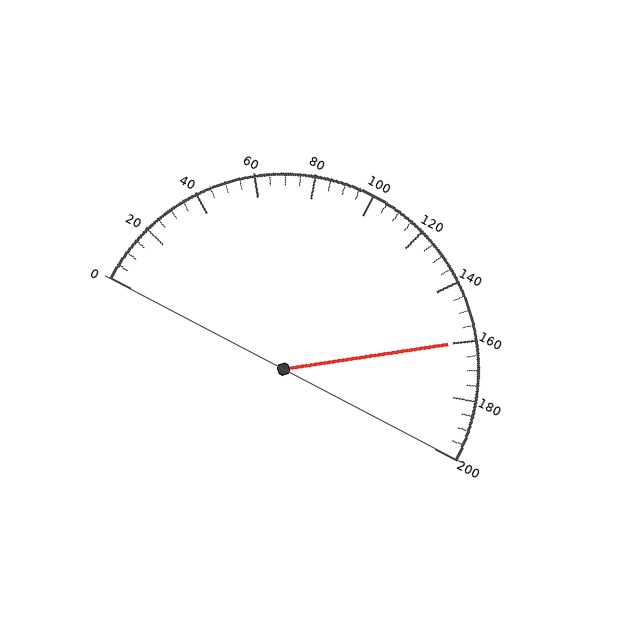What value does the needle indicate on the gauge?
The needle indicates approximately 160.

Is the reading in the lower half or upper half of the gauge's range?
The reading is in the upper half of the range (0 to 200).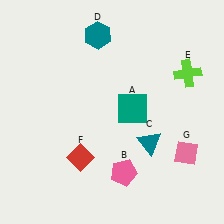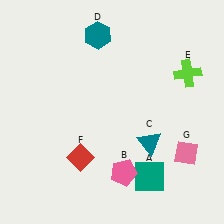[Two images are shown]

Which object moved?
The teal square (A) moved down.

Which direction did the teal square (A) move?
The teal square (A) moved down.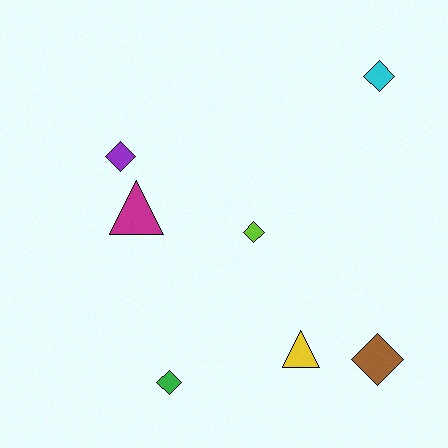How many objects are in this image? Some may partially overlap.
There are 7 objects.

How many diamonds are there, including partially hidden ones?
There are 5 diamonds.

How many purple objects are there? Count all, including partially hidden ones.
There is 1 purple object.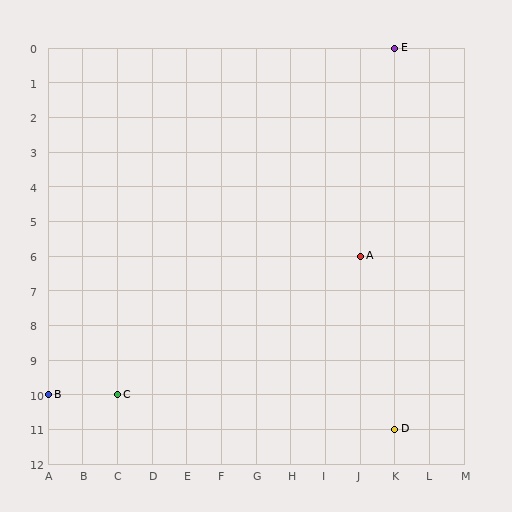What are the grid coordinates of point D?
Point D is at grid coordinates (K, 11).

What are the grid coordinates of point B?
Point B is at grid coordinates (A, 10).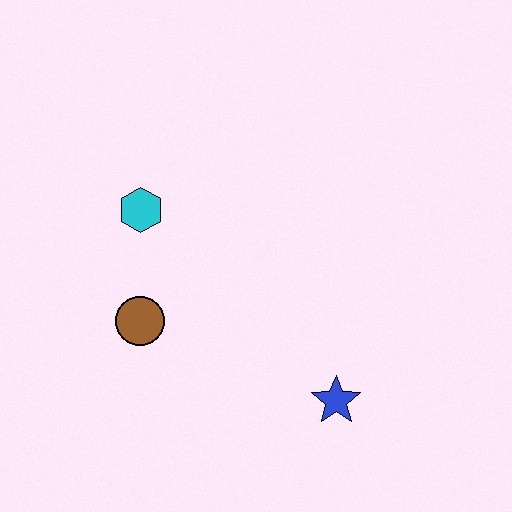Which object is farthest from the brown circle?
The blue star is farthest from the brown circle.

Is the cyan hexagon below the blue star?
No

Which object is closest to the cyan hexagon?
The brown circle is closest to the cyan hexagon.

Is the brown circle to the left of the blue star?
Yes